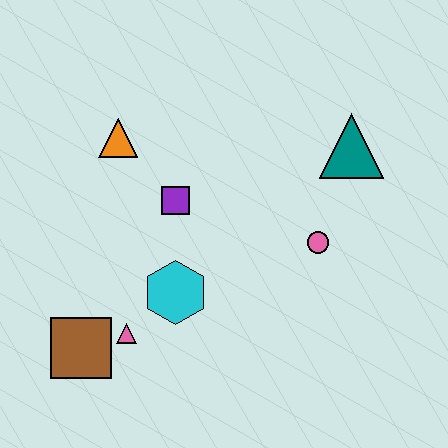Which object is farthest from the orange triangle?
The teal triangle is farthest from the orange triangle.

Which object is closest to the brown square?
The pink triangle is closest to the brown square.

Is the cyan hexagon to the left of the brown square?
No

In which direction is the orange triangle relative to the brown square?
The orange triangle is above the brown square.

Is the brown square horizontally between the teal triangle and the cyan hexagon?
No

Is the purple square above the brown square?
Yes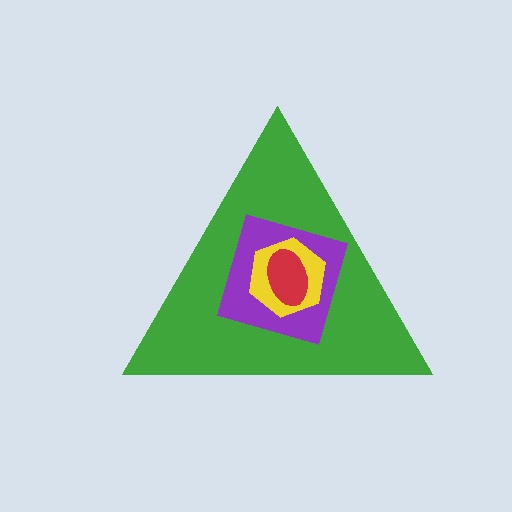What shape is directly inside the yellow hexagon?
The red ellipse.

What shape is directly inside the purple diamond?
The yellow hexagon.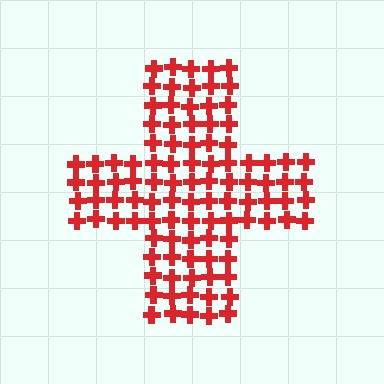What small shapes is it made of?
It is made of small crosses.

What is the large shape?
The large shape is a cross.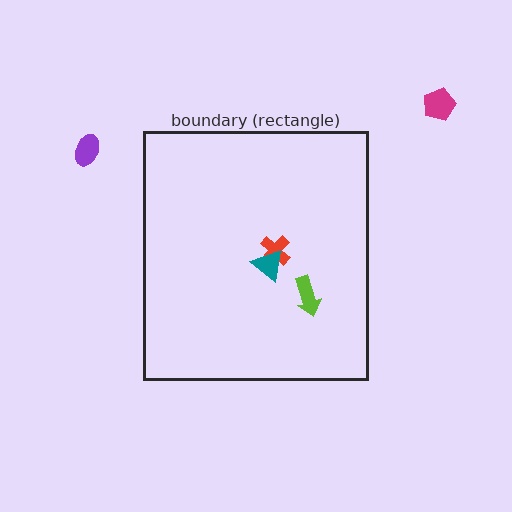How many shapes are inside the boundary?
3 inside, 2 outside.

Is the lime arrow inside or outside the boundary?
Inside.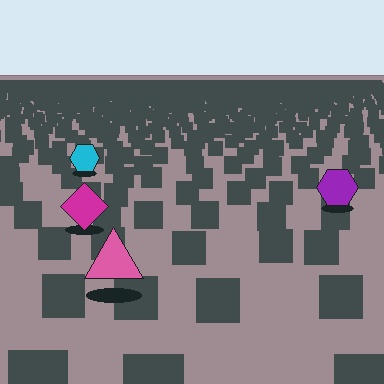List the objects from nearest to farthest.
From nearest to farthest: the pink triangle, the magenta diamond, the purple hexagon, the cyan hexagon.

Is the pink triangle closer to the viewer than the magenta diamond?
Yes. The pink triangle is closer — you can tell from the texture gradient: the ground texture is coarser near it.